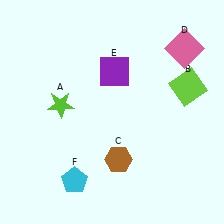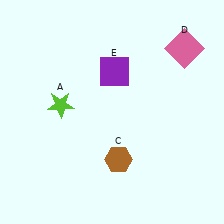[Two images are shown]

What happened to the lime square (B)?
The lime square (B) was removed in Image 2. It was in the top-right area of Image 1.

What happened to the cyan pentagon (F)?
The cyan pentagon (F) was removed in Image 2. It was in the bottom-left area of Image 1.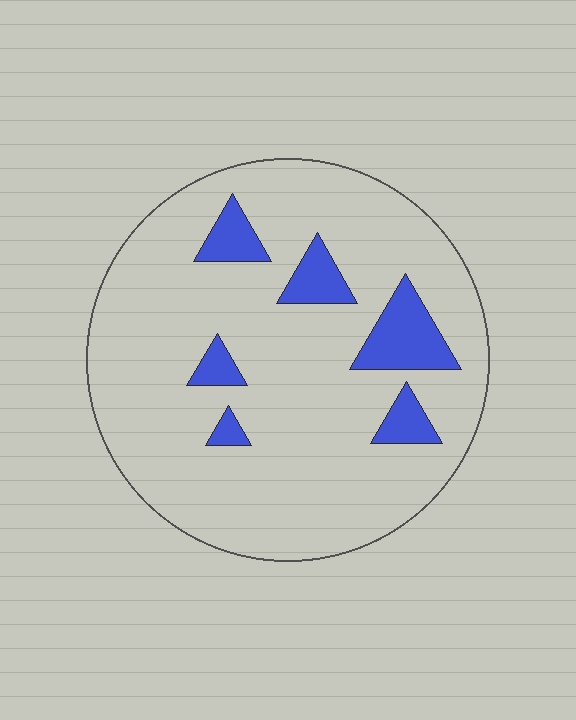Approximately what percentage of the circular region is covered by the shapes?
Approximately 15%.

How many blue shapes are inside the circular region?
6.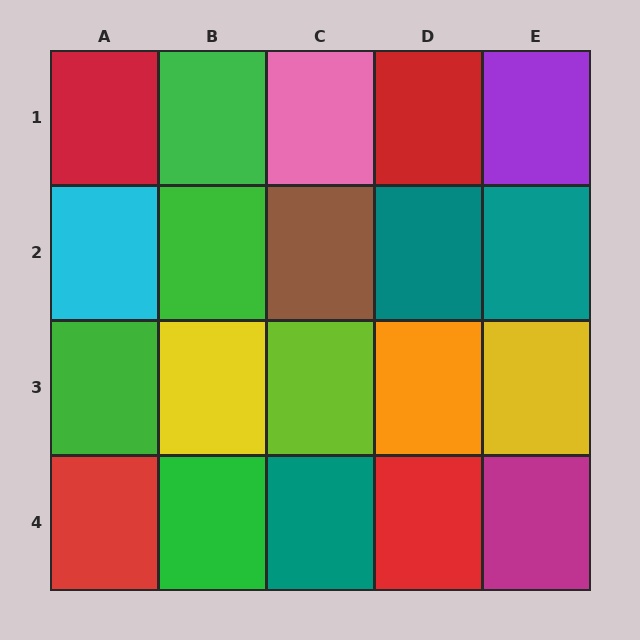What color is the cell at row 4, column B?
Green.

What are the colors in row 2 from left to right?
Cyan, green, brown, teal, teal.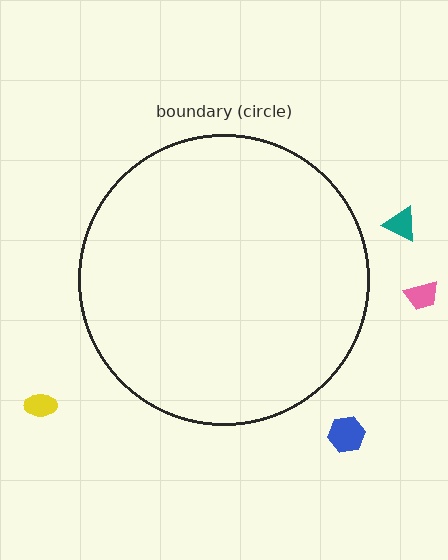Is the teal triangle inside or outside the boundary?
Outside.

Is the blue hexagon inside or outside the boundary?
Outside.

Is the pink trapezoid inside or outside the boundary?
Outside.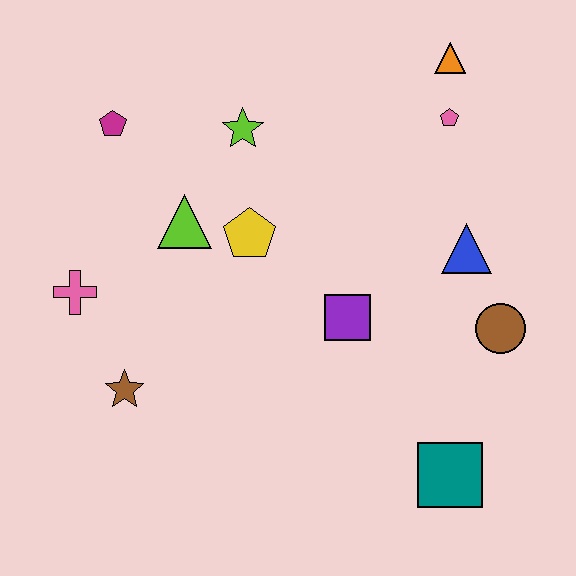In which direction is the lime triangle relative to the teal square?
The lime triangle is to the left of the teal square.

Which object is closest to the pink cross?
The brown star is closest to the pink cross.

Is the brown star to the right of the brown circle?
No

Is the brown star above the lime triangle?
No